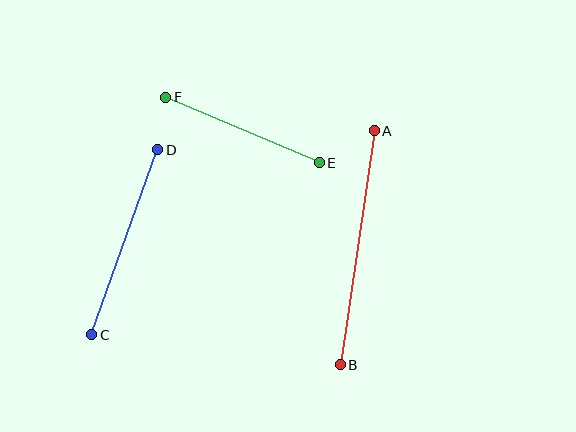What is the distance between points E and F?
The distance is approximately 167 pixels.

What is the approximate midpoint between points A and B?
The midpoint is at approximately (357, 248) pixels.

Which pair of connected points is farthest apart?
Points A and B are farthest apart.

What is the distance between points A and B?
The distance is approximately 237 pixels.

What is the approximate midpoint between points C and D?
The midpoint is at approximately (125, 242) pixels.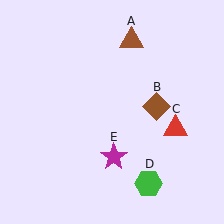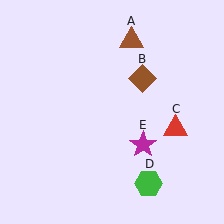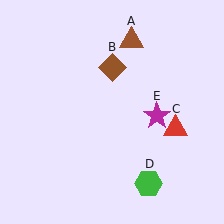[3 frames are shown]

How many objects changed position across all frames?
2 objects changed position: brown diamond (object B), magenta star (object E).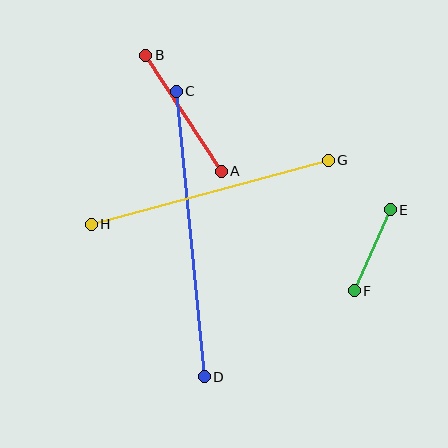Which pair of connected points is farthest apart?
Points C and D are farthest apart.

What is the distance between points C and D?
The distance is approximately 287 pixels.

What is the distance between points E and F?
The distance is approximately 89 pixels.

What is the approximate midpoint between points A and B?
The midpoint is at approximately (184, 113) pixels.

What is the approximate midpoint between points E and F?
The midpoint is at approximately (372, 250) pixels.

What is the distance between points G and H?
The distance is approximately 245 pixels.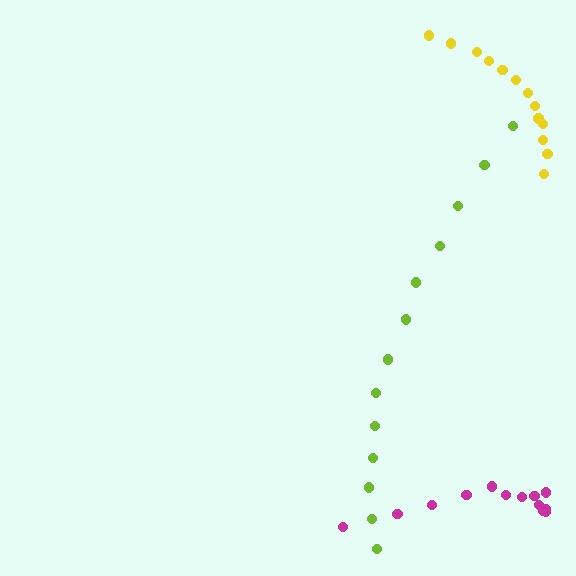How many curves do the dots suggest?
There are 3 distinct paths.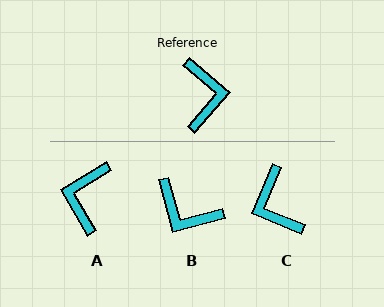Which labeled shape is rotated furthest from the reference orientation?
C, about 162 degrees away.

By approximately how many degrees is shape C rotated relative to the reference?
Approximately 162 degrees clockwise.